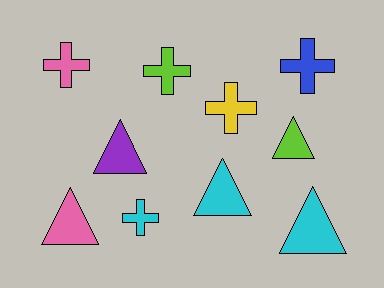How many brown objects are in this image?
There are no brown objects.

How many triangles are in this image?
There are 5 triangles.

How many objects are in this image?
There are 10 objects.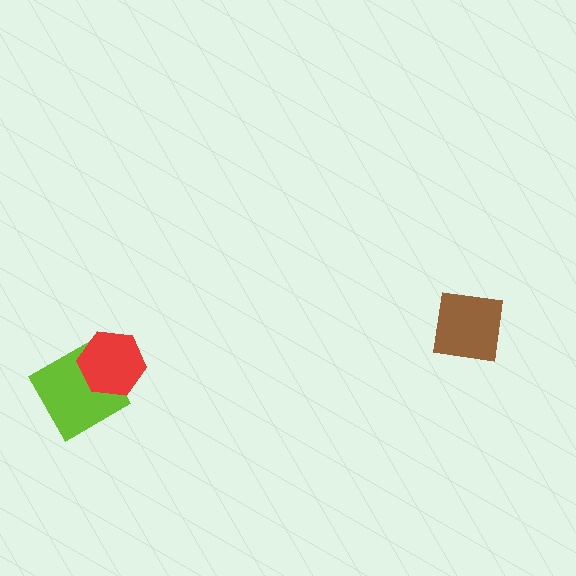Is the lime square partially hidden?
Yes, it is partially covered by another shape.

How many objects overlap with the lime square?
1 object overlaps with the lime square.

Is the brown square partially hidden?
No, no other shape covers it.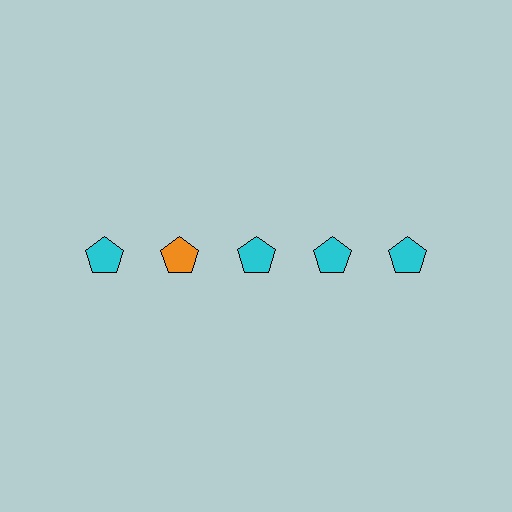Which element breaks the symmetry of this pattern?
The orange pentagon in the top row, second from left column breaks the symmetry. All other shapes are cyan pentagons.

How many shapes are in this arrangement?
There are 5 shapes arranged in a grid pattern.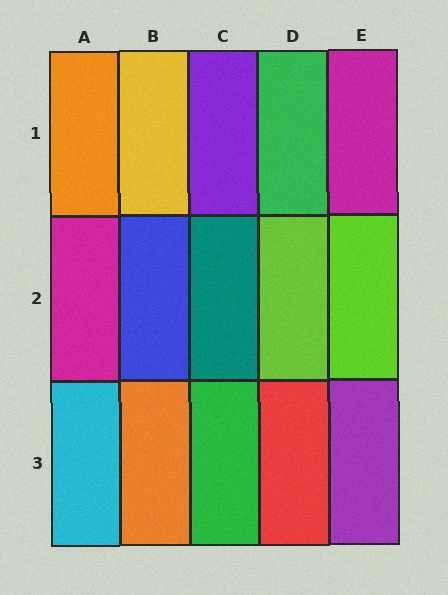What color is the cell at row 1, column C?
Purple.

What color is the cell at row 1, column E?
Magenta.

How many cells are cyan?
1 cell is cyan.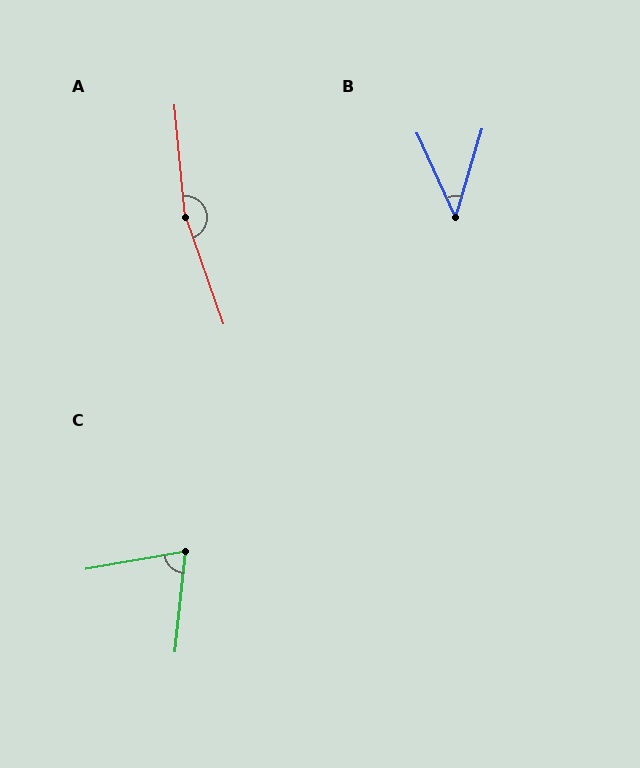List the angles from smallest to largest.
B (41°), C (74°), A (166°).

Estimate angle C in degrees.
Approximately 74 degrees.